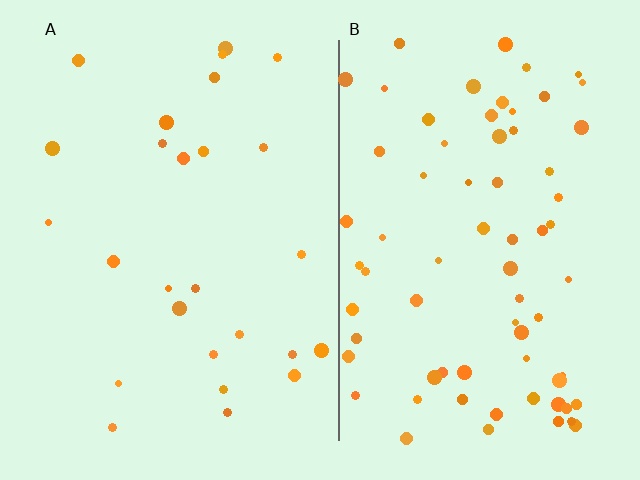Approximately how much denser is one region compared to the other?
Approximately 2.7× — region B over region A.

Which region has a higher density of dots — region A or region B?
B (the right).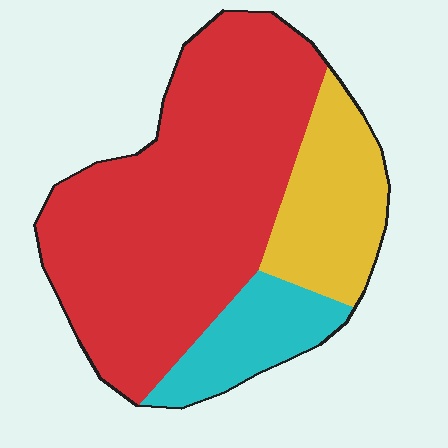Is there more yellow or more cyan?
Yellow.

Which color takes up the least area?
Cyan, at roughly 15%.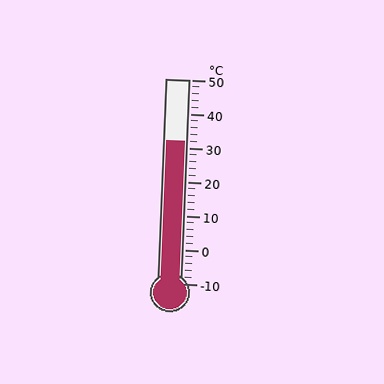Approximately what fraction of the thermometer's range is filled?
The thermometer is filled to approximately 70% of its range.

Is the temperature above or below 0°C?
The temperature is above 0°C.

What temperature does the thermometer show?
The thermometer shows approximately 32°C.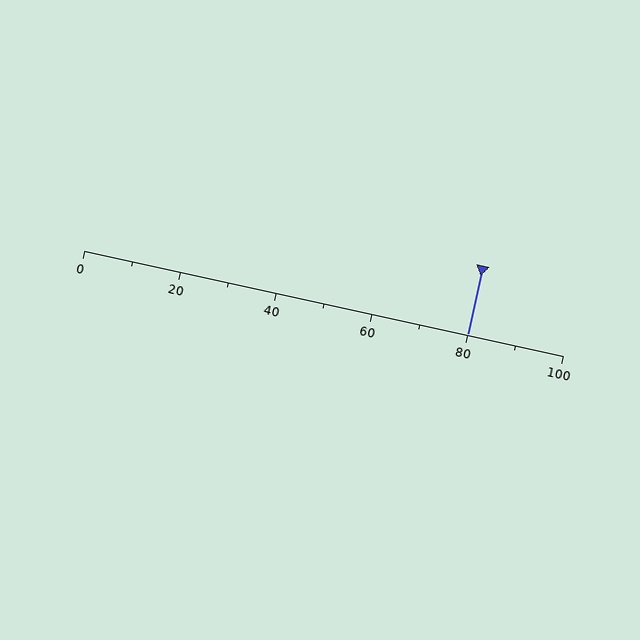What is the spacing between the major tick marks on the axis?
The major ticks are spaced 20 apart.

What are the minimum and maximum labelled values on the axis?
The axis runs from 0 to 100.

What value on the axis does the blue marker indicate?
The marker indicates approximately 80.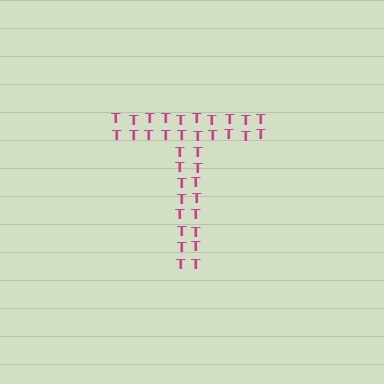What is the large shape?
The large shape is the letter T.